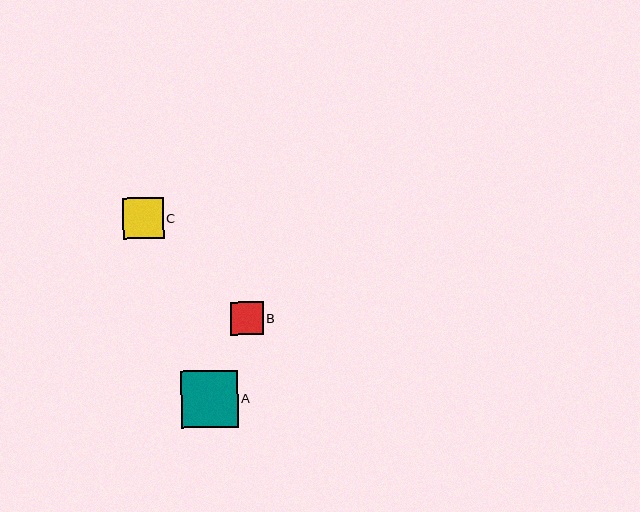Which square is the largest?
Square A is the largest with a size of approximately 57 pixels.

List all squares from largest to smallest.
From largest to smallest: A, C, B.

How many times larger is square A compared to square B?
Square A is approximately 1.8 times the size of square B.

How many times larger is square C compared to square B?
Square C is approximately 1.2 times the size of square B.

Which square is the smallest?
Square B is the smallest with a size of approximately 32 pixels.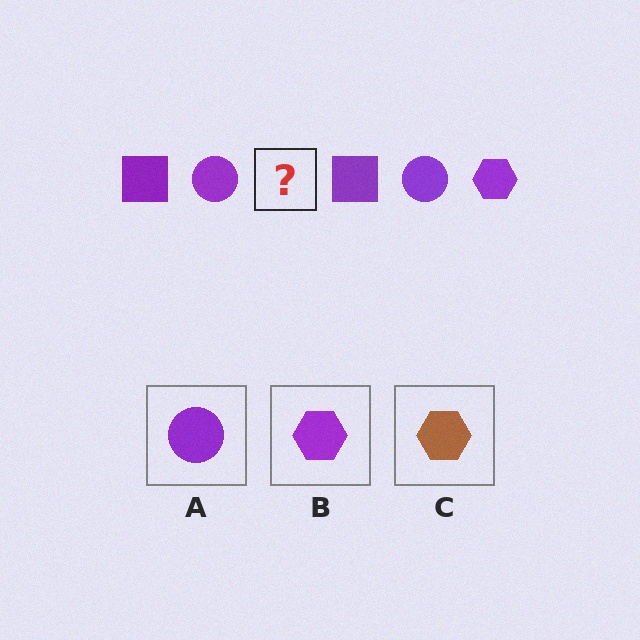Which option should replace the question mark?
Option B.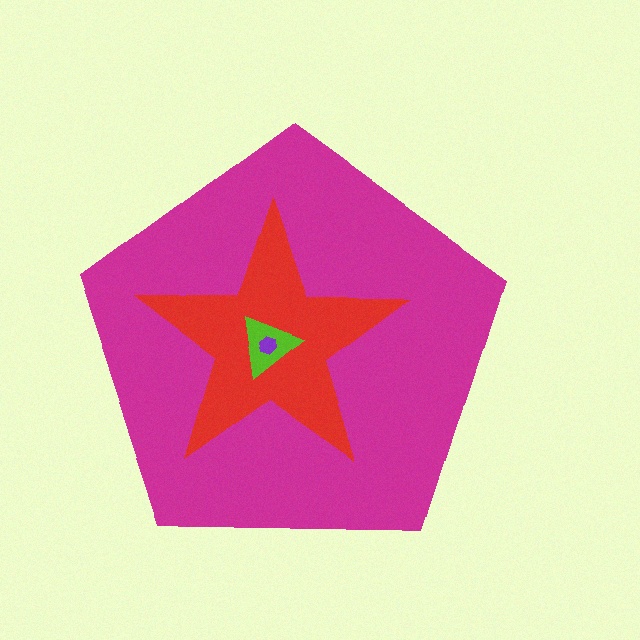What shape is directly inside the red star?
The lime triangle.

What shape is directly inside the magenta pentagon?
The red star.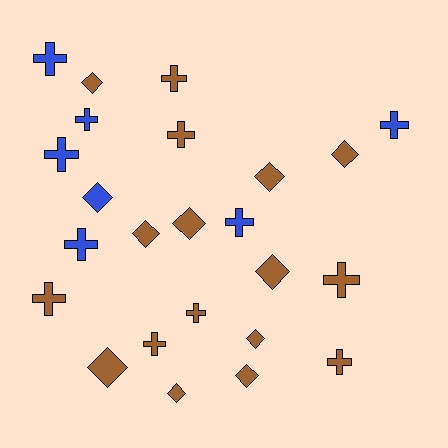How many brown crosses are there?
There are 7 brown crosses.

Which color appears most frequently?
Brown, with 17 objects.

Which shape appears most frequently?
Cross, with 13 objects.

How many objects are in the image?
There are 24 objects.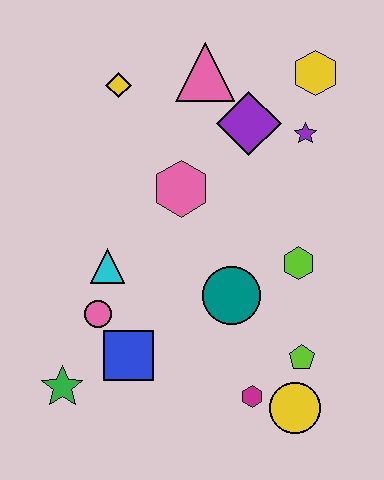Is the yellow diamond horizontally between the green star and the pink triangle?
Yes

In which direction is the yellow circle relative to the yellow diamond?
The yellow circle is below the yellow diamond.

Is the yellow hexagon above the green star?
Yes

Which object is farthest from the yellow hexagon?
The green star is farthest from the yellow hexagon.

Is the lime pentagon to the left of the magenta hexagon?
No